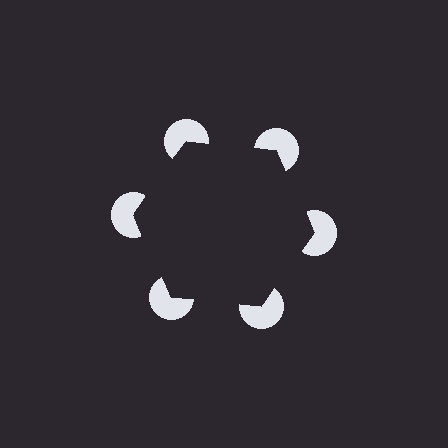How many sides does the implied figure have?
6 sides.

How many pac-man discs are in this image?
There are 6 — one at each vertex of the illusory hexagon.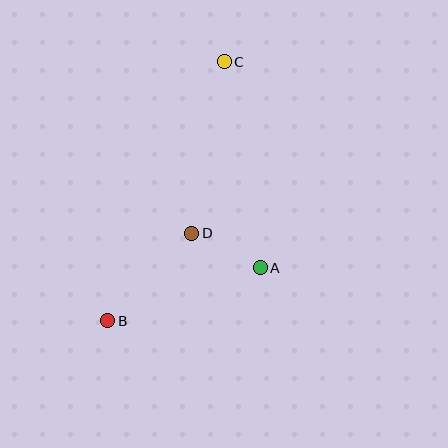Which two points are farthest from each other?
Points B and C are farthest from each other.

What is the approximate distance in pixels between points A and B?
The distance between A and B is approximately 161 pixels.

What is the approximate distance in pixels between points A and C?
The distance between A and C is approximately 209 pixels.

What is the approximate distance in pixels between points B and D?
The distance between B and D is approximately 121 pixels.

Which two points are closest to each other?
Points A and D are closest to each other.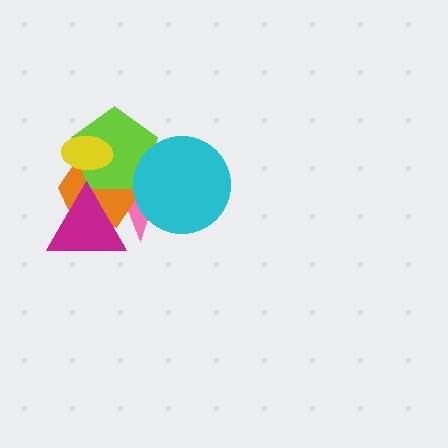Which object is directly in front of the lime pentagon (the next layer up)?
The cyan circle is directly in front of the lime pentagon.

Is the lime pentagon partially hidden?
Yes, it is partially covered by another shape.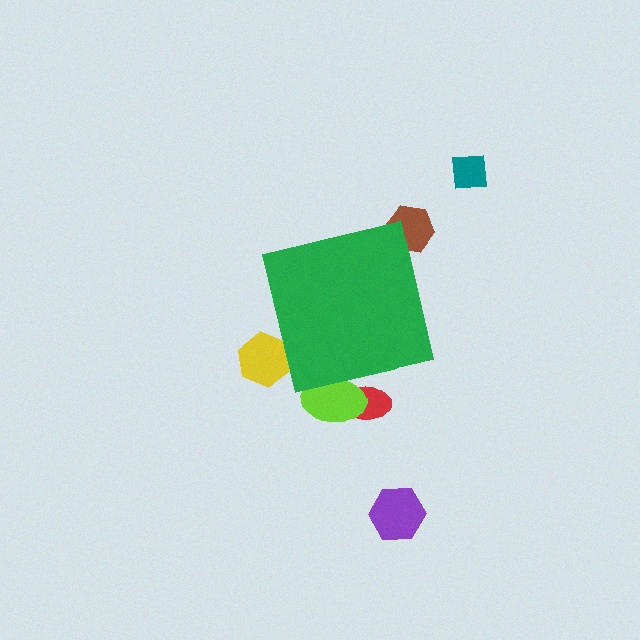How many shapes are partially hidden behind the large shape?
4 shapes are partially hidden.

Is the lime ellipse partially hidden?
Yes, the lime ellipse is partially hidden behind the green square.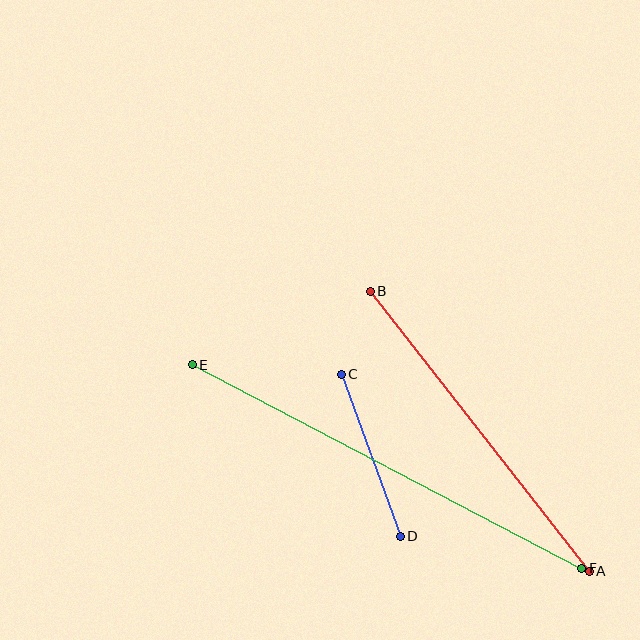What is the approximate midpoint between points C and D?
The midpoint is at approximately (371, 455) pixels.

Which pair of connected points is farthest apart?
Points E and F are farthest apart.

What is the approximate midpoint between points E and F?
The midpoint is at approximately (387, 466) pixels.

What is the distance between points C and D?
The distance is approximately 172 pixels.